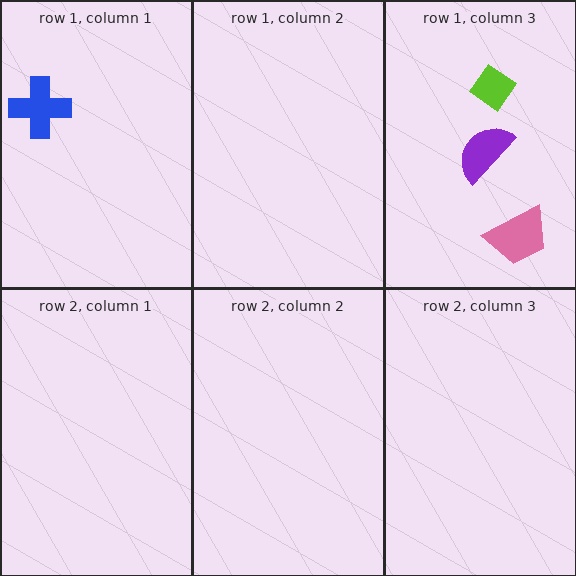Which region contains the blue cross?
The row 1, column 1 region.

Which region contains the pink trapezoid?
The row 1, column 3 region.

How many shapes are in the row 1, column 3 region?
3.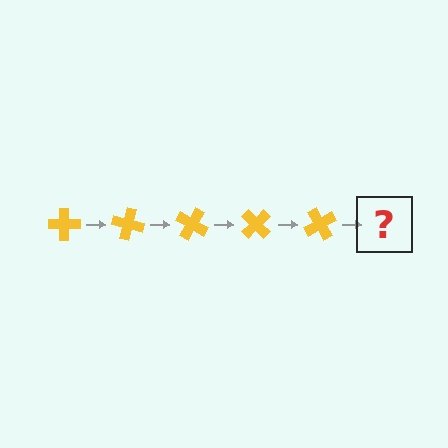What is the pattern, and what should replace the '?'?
The pattern is that the cross rotates 15 degrees each step. The '?' should be a yellow cross rotated 75 degrees.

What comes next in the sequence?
The next element should be a yellow cross rotated 75 degrees.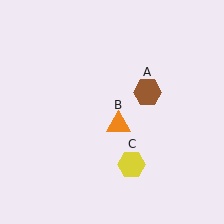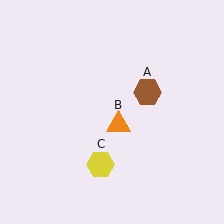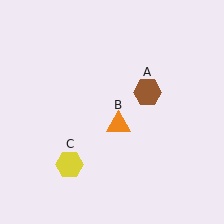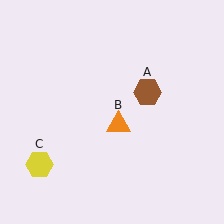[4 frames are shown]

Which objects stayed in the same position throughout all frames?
Brown hexagon (object A) and orange triangle (object B) remained stationary.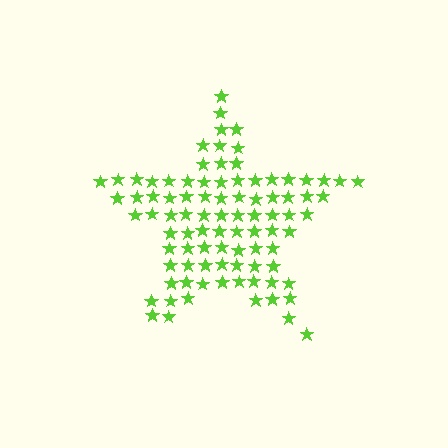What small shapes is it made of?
It is made of small stars.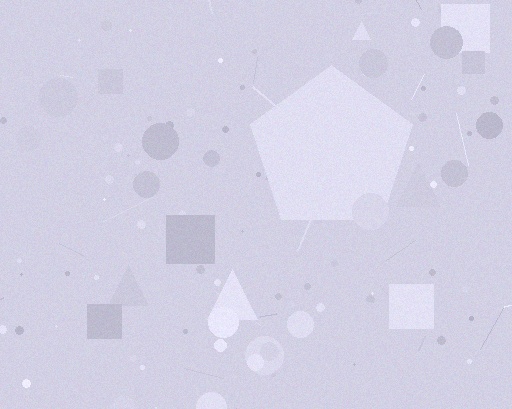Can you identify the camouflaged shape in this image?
The camouflaged shape is a pentagon.